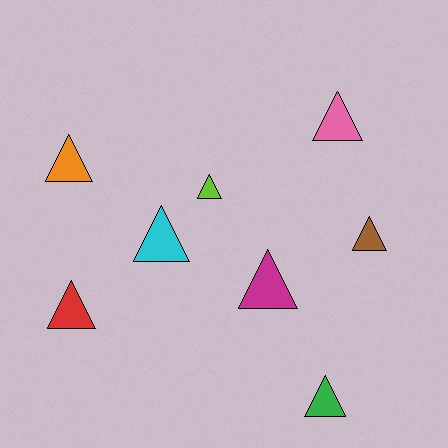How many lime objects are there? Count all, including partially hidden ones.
There is 1 lime object.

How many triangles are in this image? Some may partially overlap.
There are 8 triangles.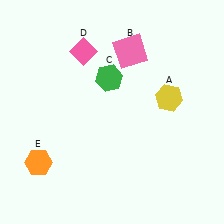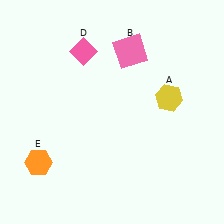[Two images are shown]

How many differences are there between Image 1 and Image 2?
There is 1 difference between the two images.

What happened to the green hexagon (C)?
The green hexagon (C) was removed in Image 2. It was in the top-left area of Image 1.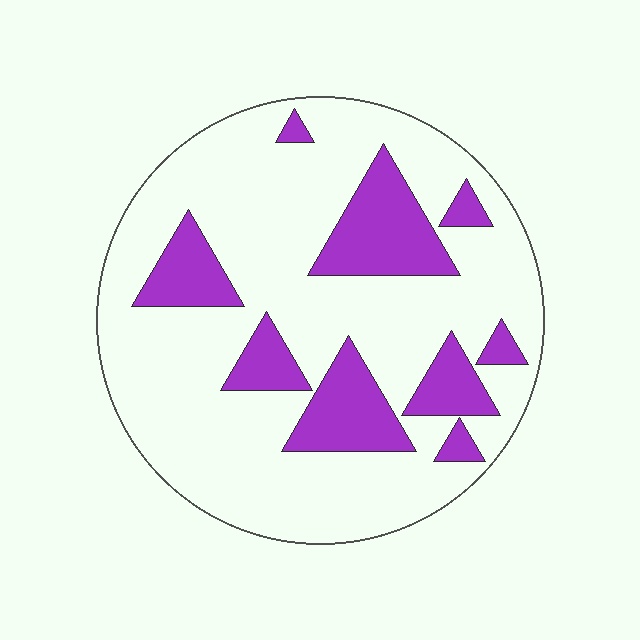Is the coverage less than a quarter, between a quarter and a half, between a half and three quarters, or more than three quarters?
Less than a quarter.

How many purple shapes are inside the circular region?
9.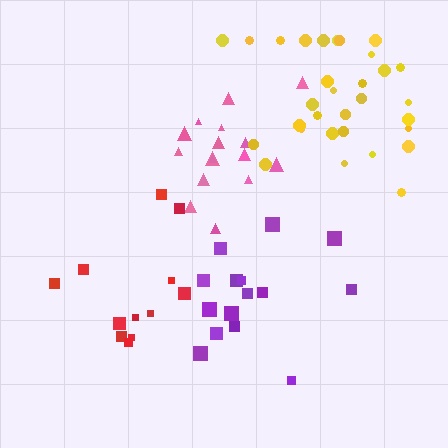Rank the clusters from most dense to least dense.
pink, yellow, purple, red.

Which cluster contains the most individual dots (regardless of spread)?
Yellow (31).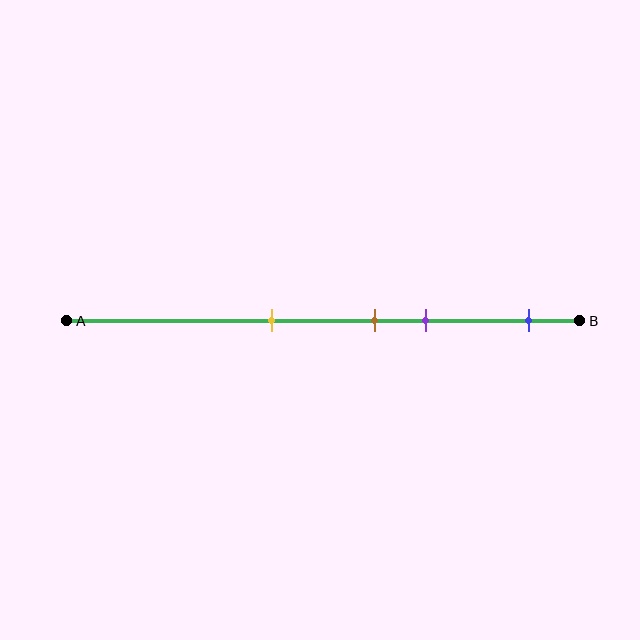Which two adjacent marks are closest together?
The brown and purple marks are the closest adjacent pair.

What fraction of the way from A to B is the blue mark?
The blue mark is approximately 90% (0.9) of the way from A to B.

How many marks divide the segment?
There are 4 marks dividing the segment.